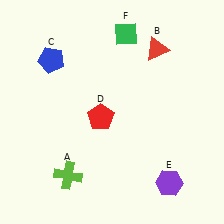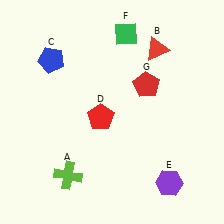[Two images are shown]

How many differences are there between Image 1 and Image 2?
There is 1 difference between the two images.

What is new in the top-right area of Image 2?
A red pentagon (G) was added in the top-right area of Image 2.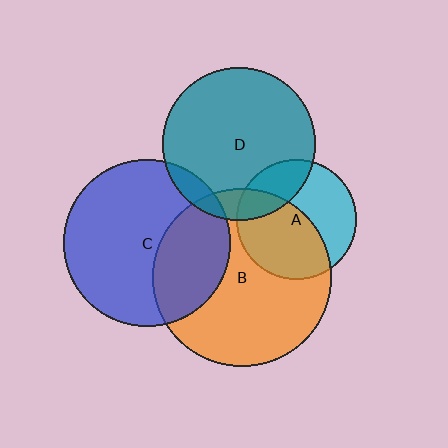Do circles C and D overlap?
Yes.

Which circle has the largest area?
Circle B (orange).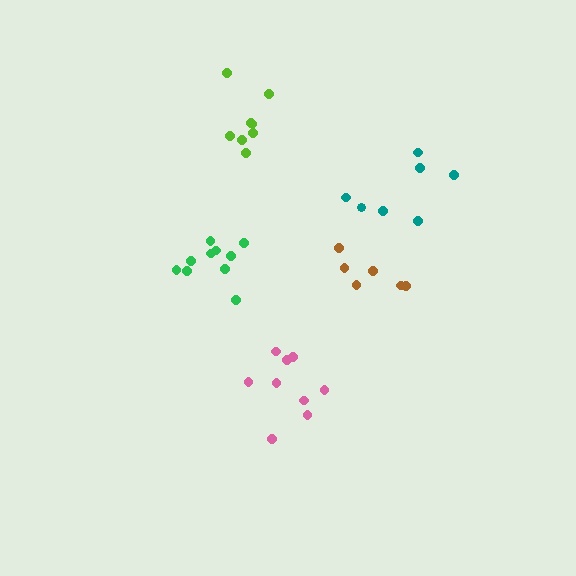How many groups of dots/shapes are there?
There are 5 groups.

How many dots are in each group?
Group 1: 6 dots, Group 2: 7 dots, Group 3: 10 dots, Group 4: 9 dots, Group 5: 8 dots (40 total).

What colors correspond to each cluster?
The clusters are colored: brown, teal, green, pink, lime.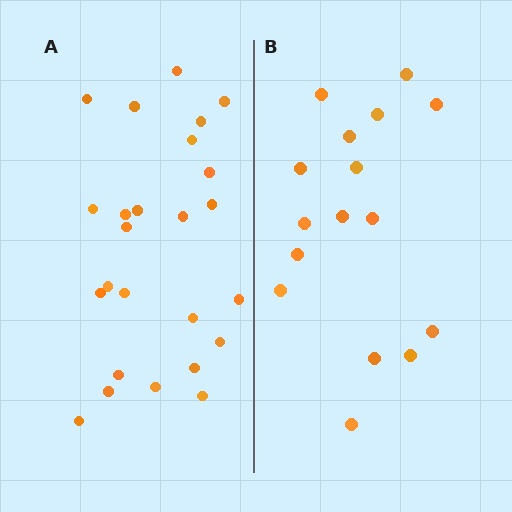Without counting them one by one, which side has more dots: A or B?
Region A (the left region) has more dots.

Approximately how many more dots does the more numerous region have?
Region A has roughly 8 or so more dots than region B.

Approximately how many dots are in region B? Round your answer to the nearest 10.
About 20 dots. (The exact count is 16, which rounds to 20.)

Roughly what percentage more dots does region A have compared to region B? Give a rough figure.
About 55% more.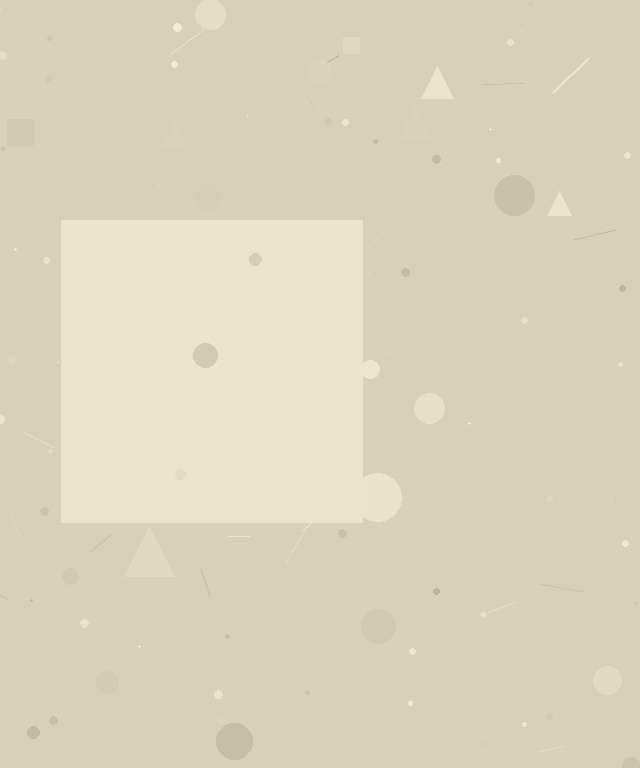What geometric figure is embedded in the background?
A square is embedded in the background.